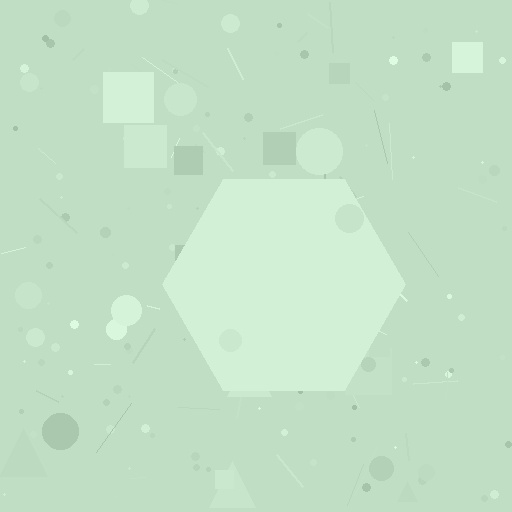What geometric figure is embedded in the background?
A hexagon is embedded in the background.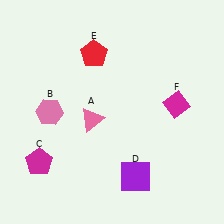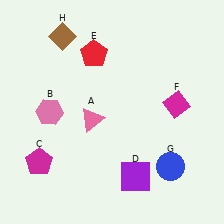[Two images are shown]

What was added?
A blue circle (G), a brown diamond (H) were added in Image 2.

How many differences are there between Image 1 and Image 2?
There are 2 differences between the two images.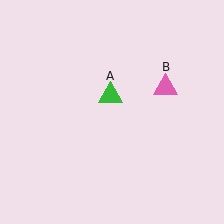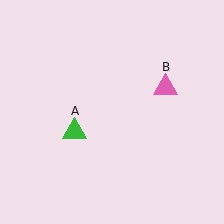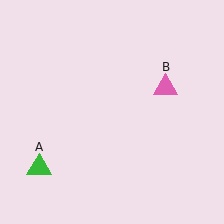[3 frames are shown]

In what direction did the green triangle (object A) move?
The green triangle (object A) moved down and to the left.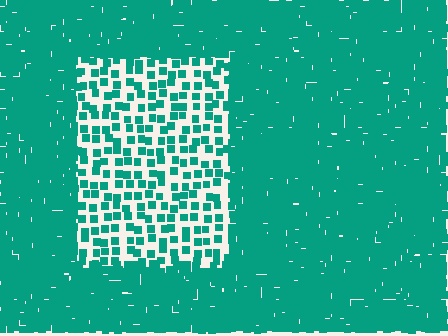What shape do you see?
I see a rectangle.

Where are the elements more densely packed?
The elements are more densely packed outside the rectangle boundary.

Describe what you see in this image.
The image contains small teal elements arranged at two different densities. A rectangle-shaped region is visible where the elements are less densely packed than the surrounding area.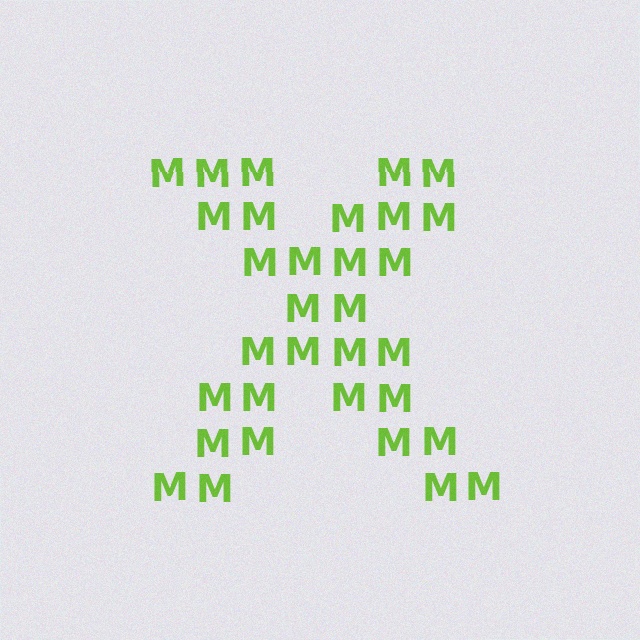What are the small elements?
The small elements are letter M's.